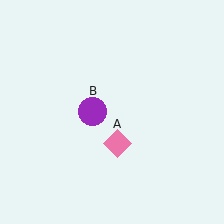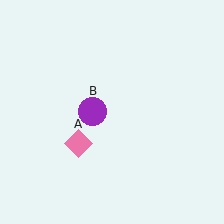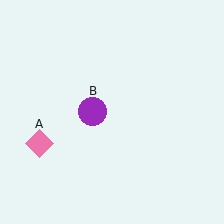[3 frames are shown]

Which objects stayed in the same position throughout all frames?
Purple circle (object B) remained stationary.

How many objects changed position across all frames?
1 object changed position: pink diamond (object A).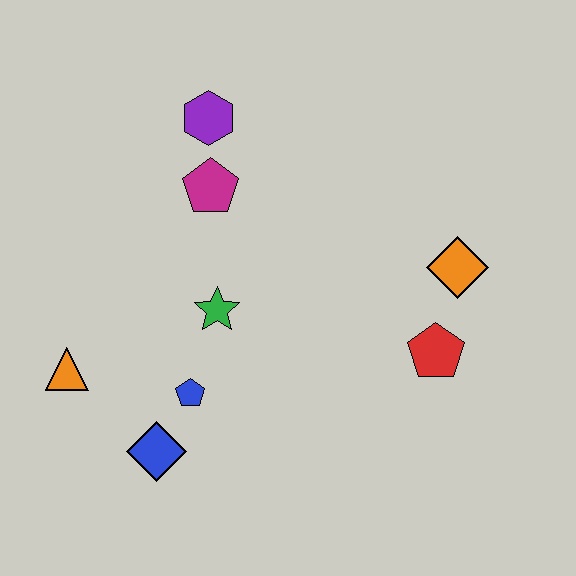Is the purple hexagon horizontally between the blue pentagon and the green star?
Yes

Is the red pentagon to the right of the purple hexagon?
Yes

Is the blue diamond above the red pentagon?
No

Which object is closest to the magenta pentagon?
The purple hexagon is closest to the magenta pentagon.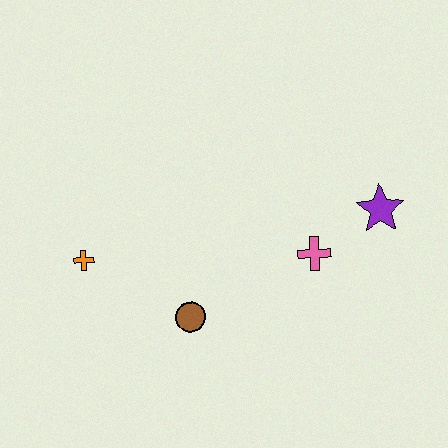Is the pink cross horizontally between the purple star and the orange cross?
Yes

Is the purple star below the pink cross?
No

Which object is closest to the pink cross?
The purple star is closest to the pink cross.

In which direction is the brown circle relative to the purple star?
The brown circle is to the left of the purple star.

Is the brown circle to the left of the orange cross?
No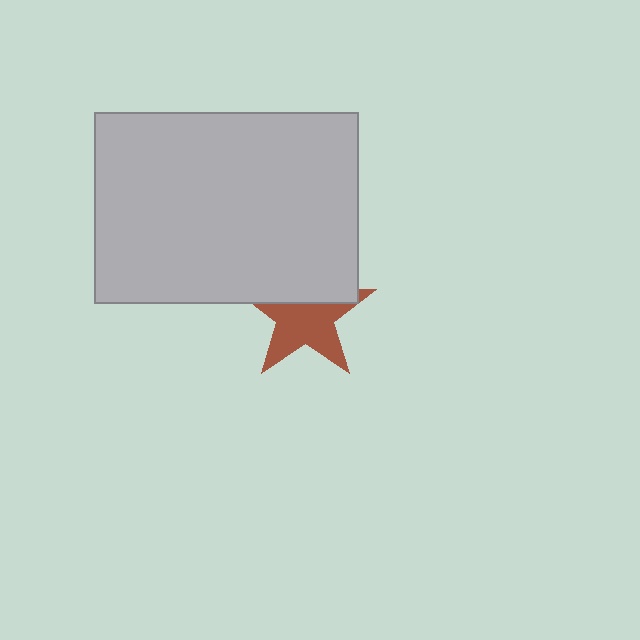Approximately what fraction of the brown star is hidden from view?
Roughly 39% of the brown star is hidden behind the light gray rectangle.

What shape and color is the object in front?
The object in front is a light gray rectangle.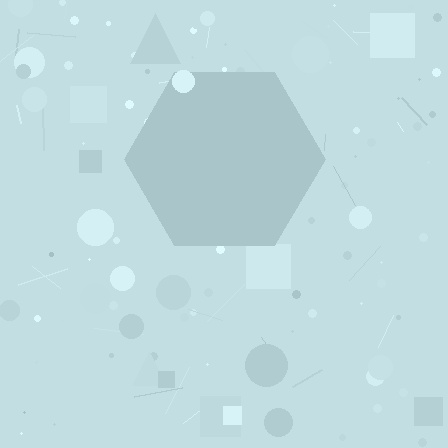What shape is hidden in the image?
A hexagon is hidden in the image.